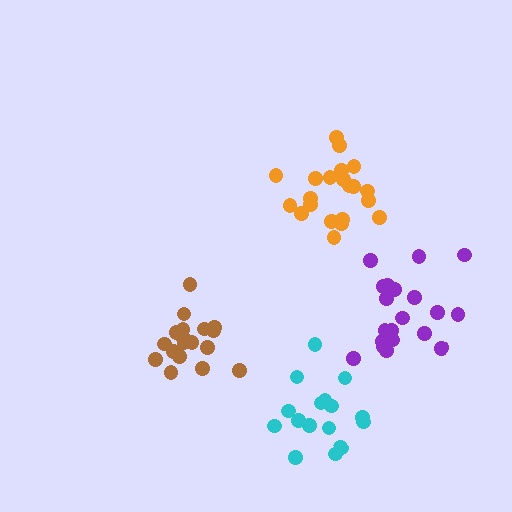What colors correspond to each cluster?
The clusters are colored: orange, purple, brown, cyan.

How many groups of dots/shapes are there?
There are 4 groups.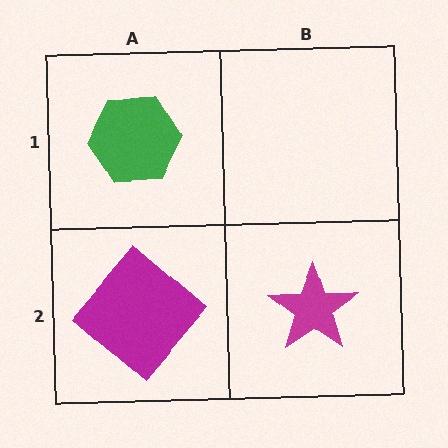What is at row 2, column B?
A magenta star.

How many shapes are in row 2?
2 shapes.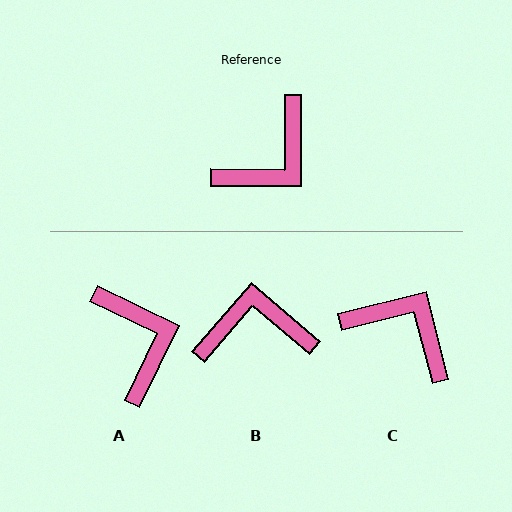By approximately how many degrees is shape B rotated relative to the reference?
Approximately 139 degrees counter-clockwise.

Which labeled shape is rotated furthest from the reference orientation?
B, about 139 degrees away.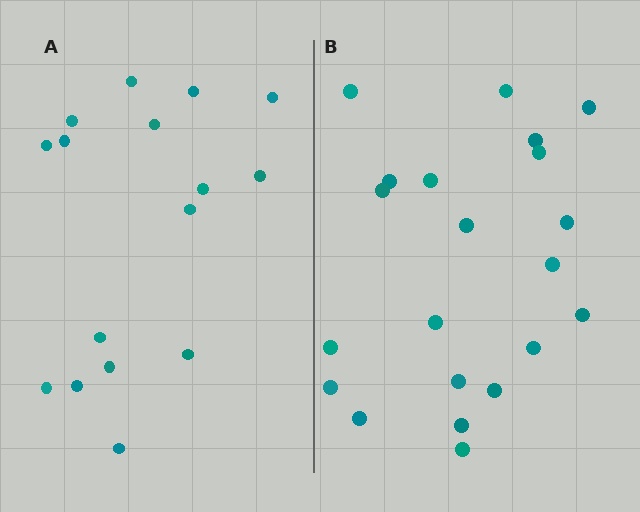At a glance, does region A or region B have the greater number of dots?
Region B (the right region) has more dots.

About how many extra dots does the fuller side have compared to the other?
Region B has about 5 more dots than region A.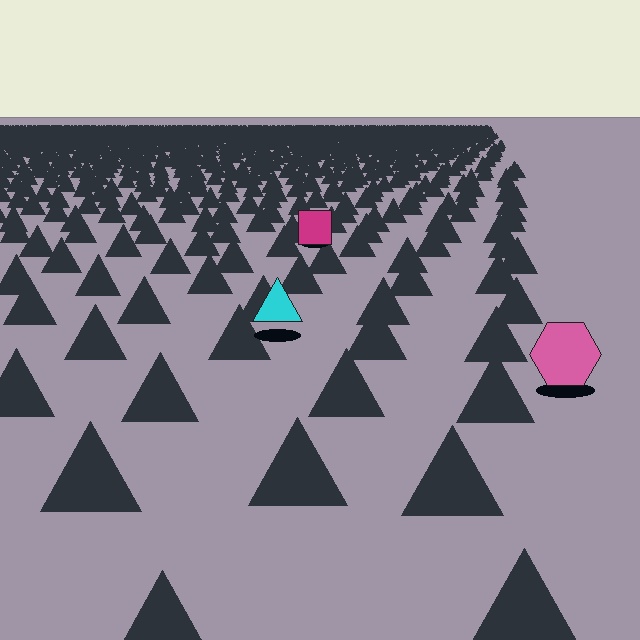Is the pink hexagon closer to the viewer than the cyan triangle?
Yes. The pink hexagon is closer — you can tell from the texture gradient: the ground texture is coarser near it.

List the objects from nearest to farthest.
From nearest to farthest: the pink hexagon, the cyan triangle, the magenta square.